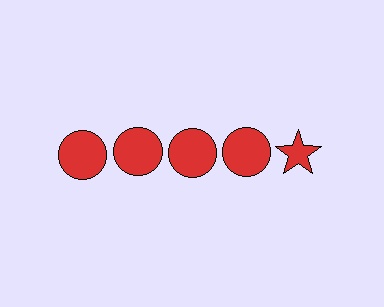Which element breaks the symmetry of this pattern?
The red star in the top row, rightmost column breaks the symmetry. All other shapes are red circles.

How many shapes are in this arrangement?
There are 5 shapes arranged in a grid pattern.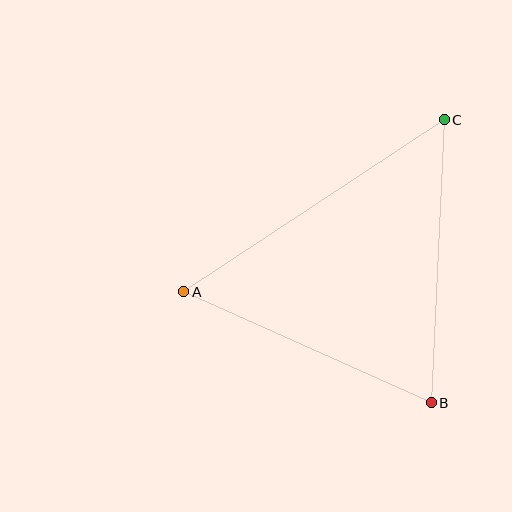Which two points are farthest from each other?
Points A and C are farthest from each other.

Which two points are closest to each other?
Points A and B are closest to each other.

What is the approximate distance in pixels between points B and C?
The distance between B and C is approximately 284 pixels.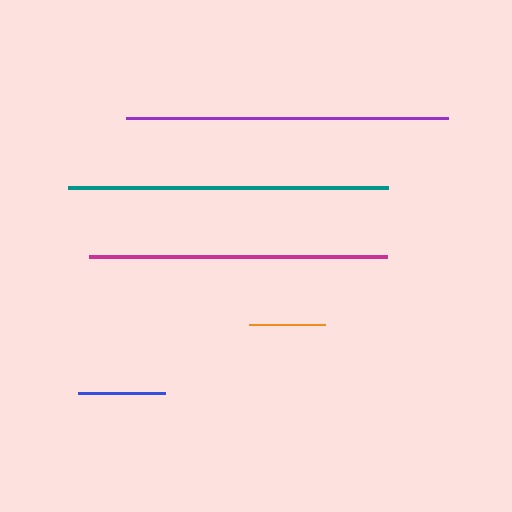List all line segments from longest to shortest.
From longest to shortest: purple, teal, magenta, blue, orange.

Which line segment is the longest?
The purple line is the longest at approximately 322 pixels.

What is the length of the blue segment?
The blue segment is approximately 87 pixels long.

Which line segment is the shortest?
The orange line is the shortest at approximately 76 pixels.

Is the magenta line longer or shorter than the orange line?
The magenta line is longer than the orange line.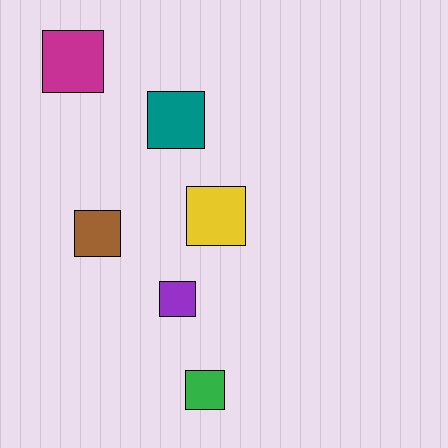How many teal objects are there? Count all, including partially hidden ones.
There is 1 teal object.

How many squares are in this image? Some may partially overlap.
There are 6 squares.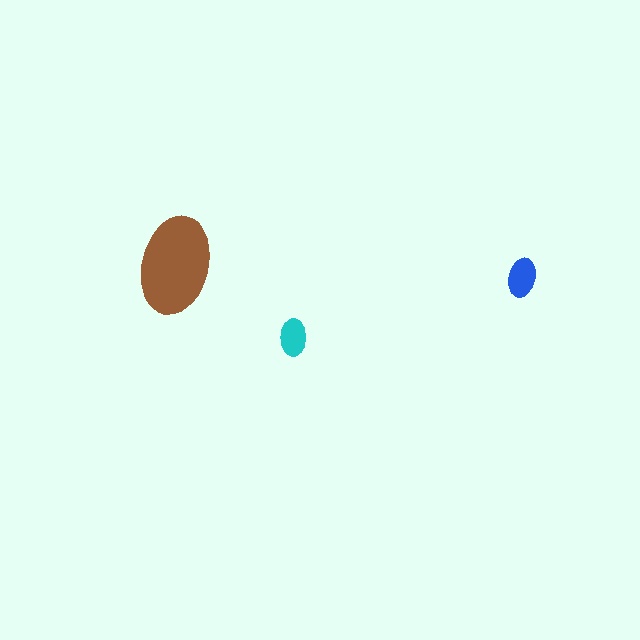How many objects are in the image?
There are 3 objects in the image.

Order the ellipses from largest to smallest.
the brown one, the blue one, the cyan one.